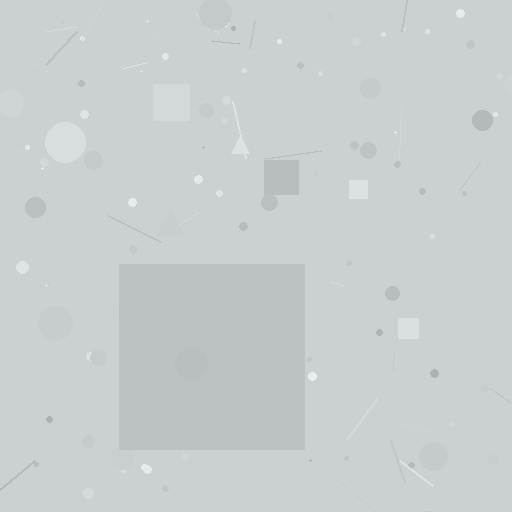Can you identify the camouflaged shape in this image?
The camouflaged shape is a square.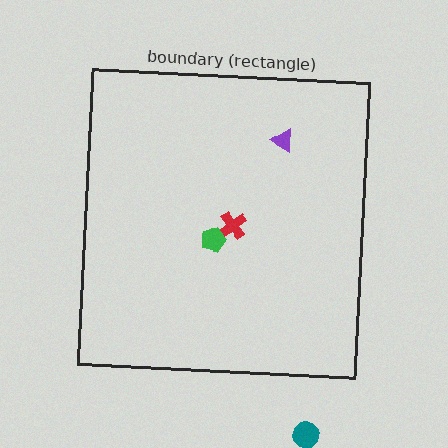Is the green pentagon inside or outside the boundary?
Inside.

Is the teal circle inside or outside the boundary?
Outside.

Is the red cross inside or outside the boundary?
Inside.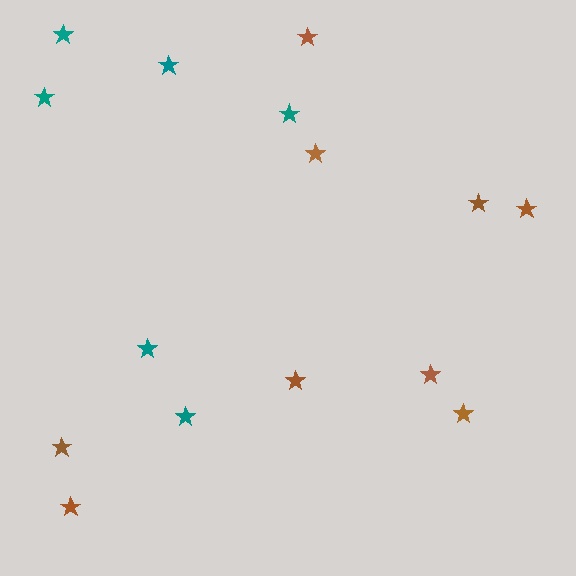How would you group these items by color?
There are 2 groups: one group of teal stars (6) and one group of brown stars (9).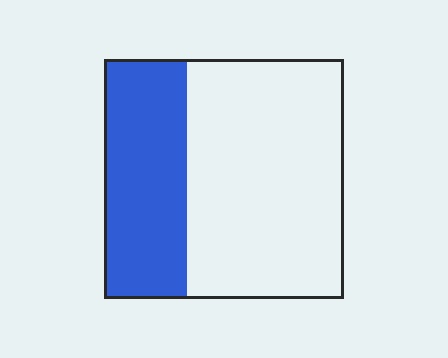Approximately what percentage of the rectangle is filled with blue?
Approximately 35%.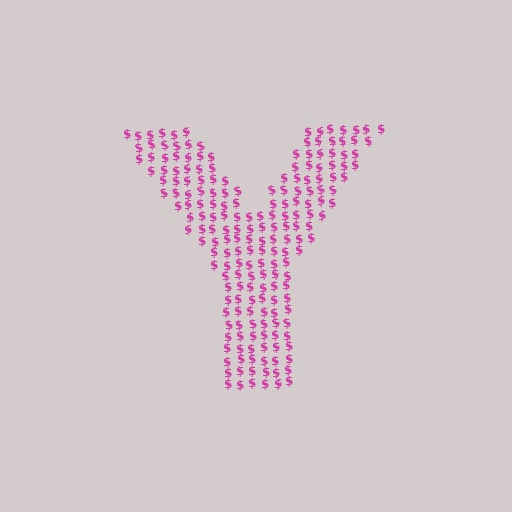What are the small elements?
The small elements are dollar signs.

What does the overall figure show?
The overall figure shows the letter Y.